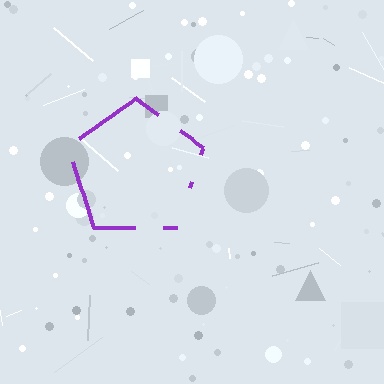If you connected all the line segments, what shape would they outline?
They would outline a pentagon.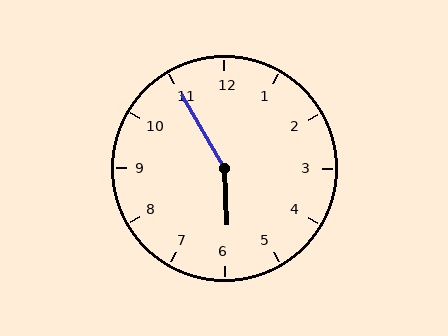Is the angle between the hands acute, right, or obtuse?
It is obtuse.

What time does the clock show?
5:55.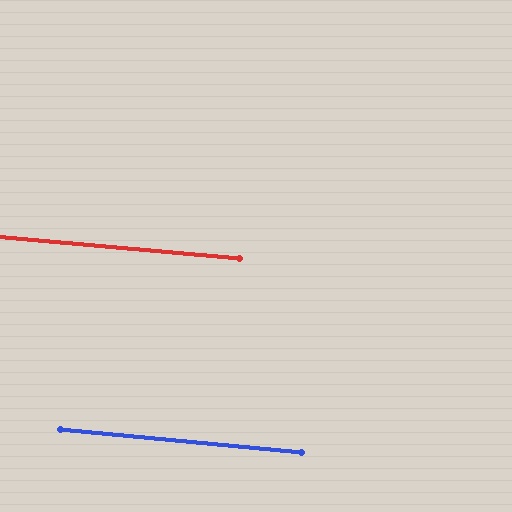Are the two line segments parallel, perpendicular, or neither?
Parallel — their directions differ by only 0.3°.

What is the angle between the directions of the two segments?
Approximately 0 degrees.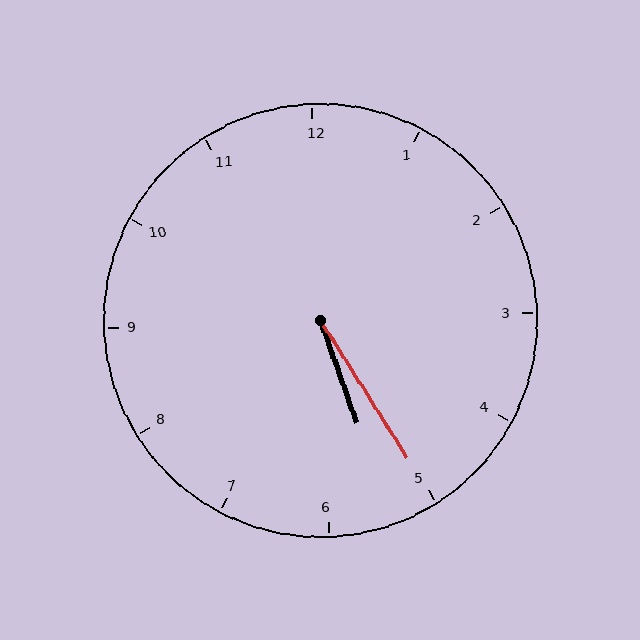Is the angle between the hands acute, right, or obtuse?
It is acute.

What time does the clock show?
5:25.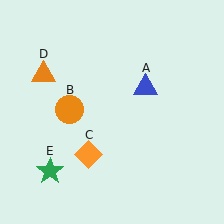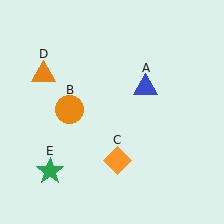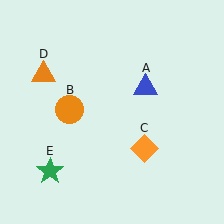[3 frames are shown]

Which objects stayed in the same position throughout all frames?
Blue triangle (object A) and orange circle (object B) and orange triangle (object D) and green star (object E) remained stationary.